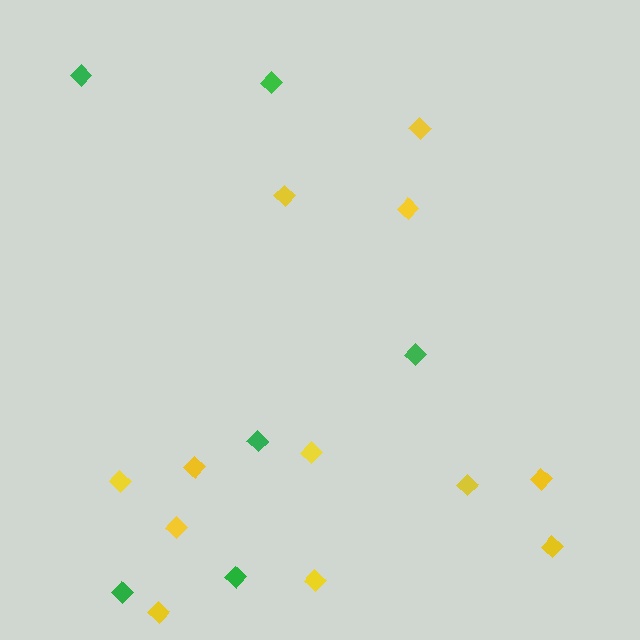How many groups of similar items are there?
There are 2 groups: one group of yellow diamonds (12) and one group of green diamonds (6).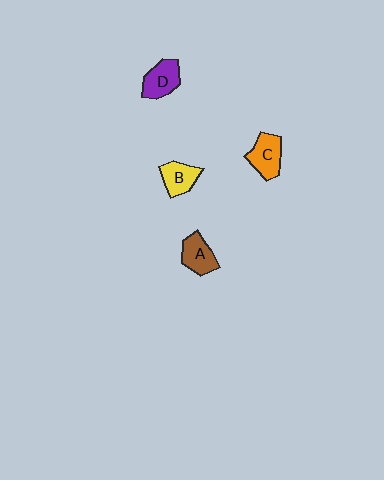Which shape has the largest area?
Shape C (orange).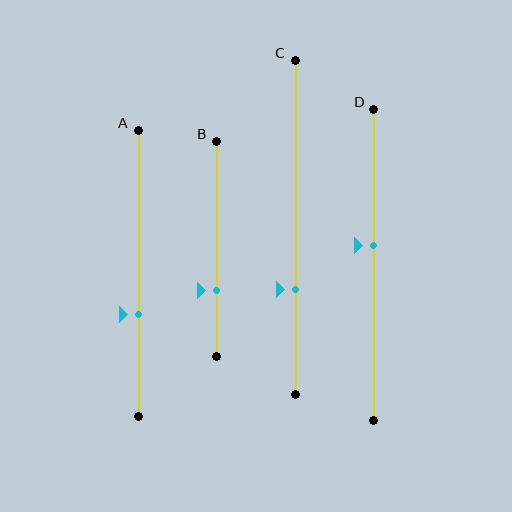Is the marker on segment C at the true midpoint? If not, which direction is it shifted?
No, the marker on segment C is shifted downward by about 19% of the segment length.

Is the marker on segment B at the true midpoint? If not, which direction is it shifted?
No, the marker on segment B is shifted downward by about 20% of the segment length.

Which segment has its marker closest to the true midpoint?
Segment D has its marker closest to the true midpoint.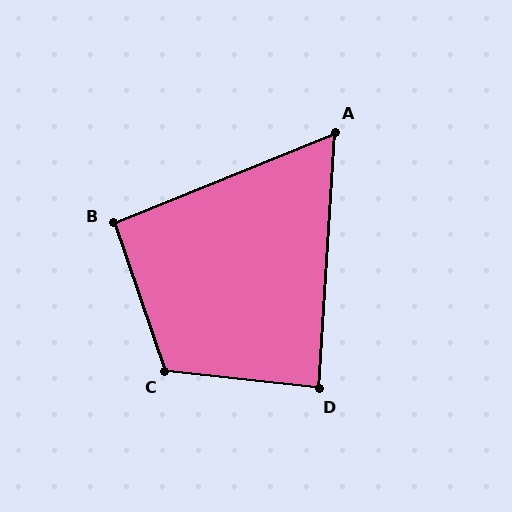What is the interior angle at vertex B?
Approximately 93 degrees (approximately right).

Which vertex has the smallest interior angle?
A, at approximately 64 degrees.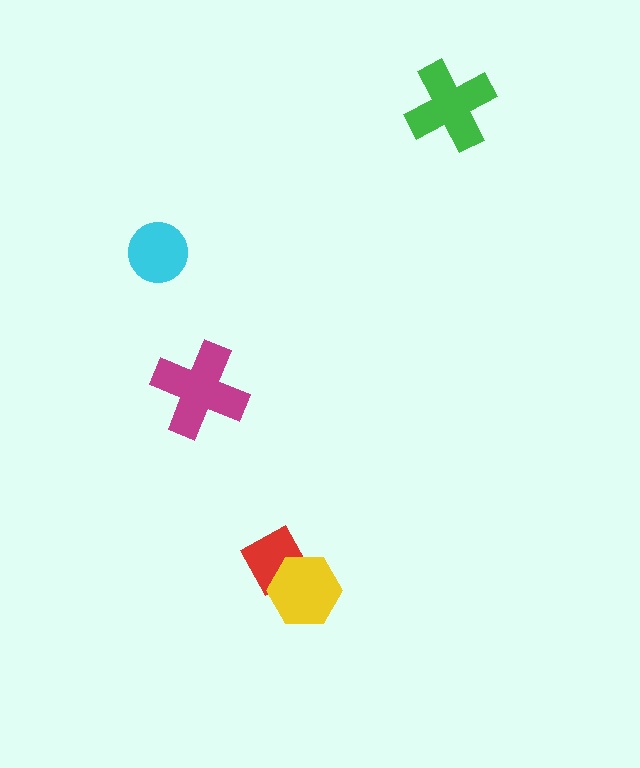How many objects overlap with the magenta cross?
0 objects overlap with the magenta cross.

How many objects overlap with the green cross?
0 objects overlap with the green cross.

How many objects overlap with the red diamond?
1 object overlaps with the red diamond.